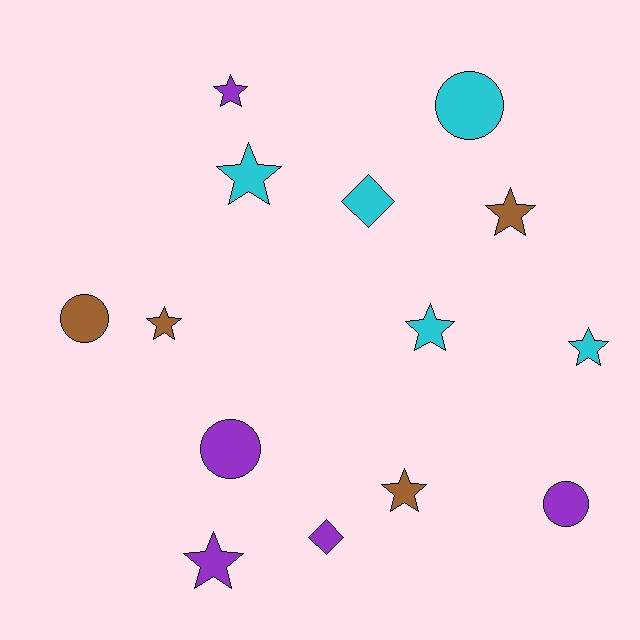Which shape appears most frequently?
Star, with 8 objects.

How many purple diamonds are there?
There is 1 purple diamond.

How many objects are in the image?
There are 14 objects.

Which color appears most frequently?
Purple, with 5 objects.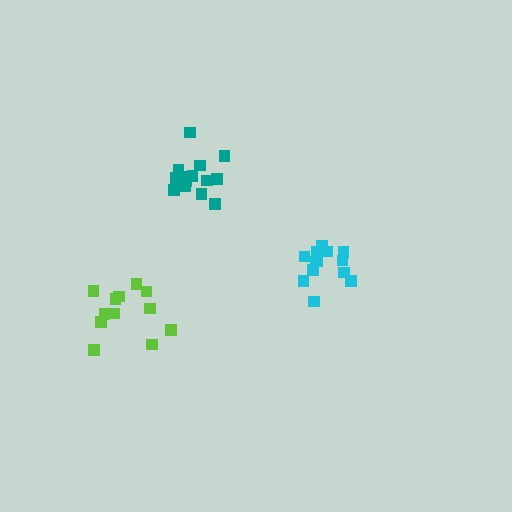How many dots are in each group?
Group 1: 15 dots, Group 2: 13 dots, Group 3: 12 dots (40 total).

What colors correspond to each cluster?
The clusters are colored: teal, cyan, lime.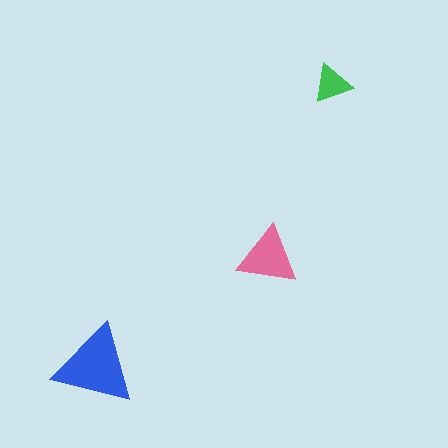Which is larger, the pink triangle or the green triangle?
The pink one.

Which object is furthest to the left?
The blue triangle is leftmost.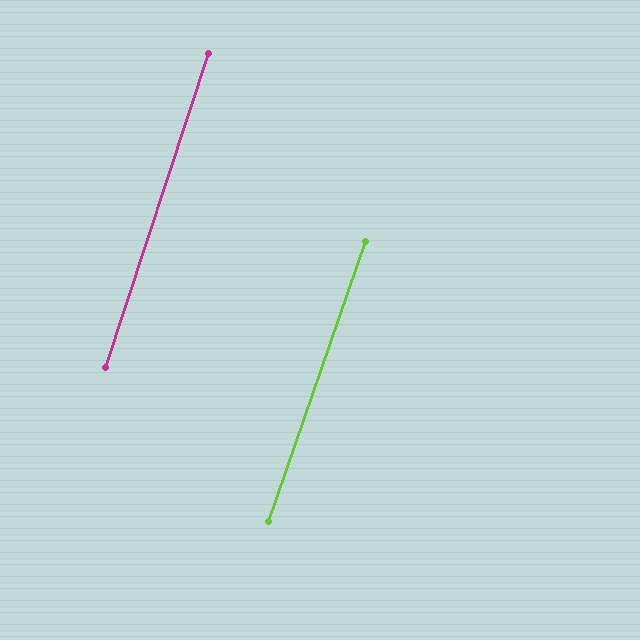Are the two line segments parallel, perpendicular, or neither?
Parallel — their directions differ by only 0.9°.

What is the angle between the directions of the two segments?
Approximately 1 degree.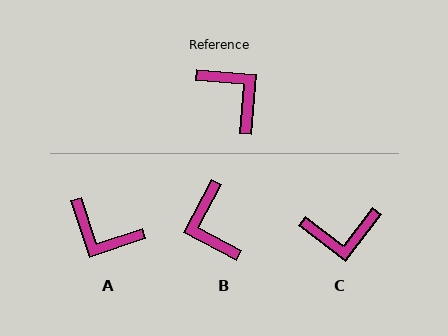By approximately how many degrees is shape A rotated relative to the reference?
Approximately 157 degrees clockwise.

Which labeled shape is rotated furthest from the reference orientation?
A, about 157 degrees away.